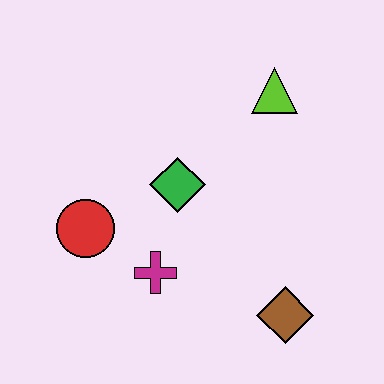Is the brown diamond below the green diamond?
Yes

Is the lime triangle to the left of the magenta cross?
No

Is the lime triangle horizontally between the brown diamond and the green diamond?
Yes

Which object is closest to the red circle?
The magenta cross is closest to the red circle.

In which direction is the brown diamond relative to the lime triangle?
The brown diamond is below the lime triangle.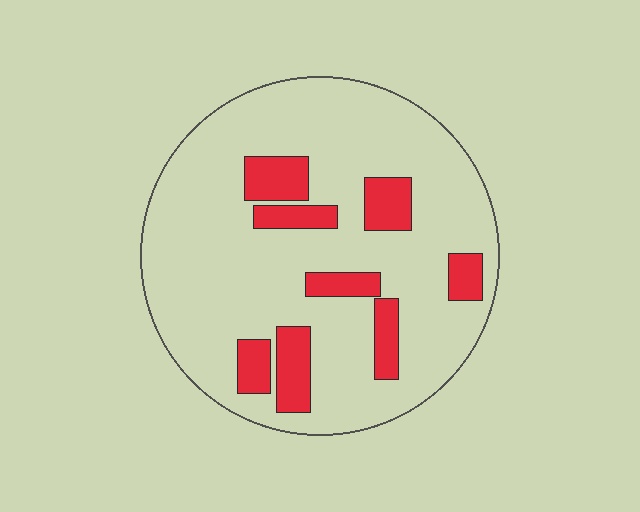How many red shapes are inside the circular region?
8.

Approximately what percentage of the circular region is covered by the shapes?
Approximately 20%.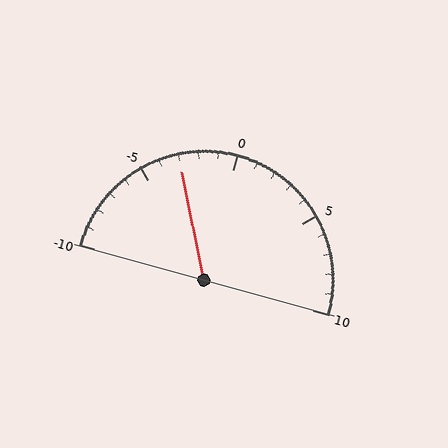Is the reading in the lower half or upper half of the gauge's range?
The reading is in the lower half of the range (-10 to 10).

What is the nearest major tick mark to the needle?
The nearest major tick mark is -5.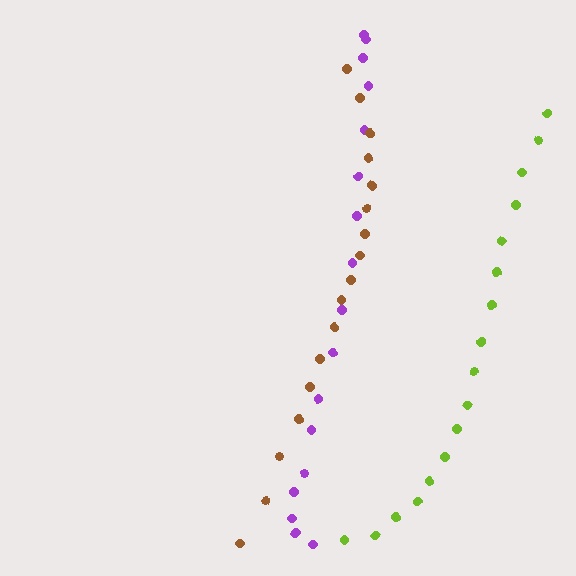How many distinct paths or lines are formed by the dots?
There are 3 distinct paths.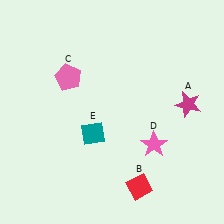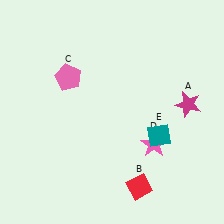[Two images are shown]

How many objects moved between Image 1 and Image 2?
1 object moved between the two images.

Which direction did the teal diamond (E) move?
The teal diamond (E) moved right.